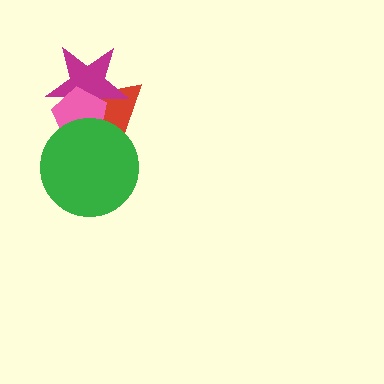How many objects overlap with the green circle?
2 objects overlap with the green circle.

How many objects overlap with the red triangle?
3 objects overlap with the red triangle.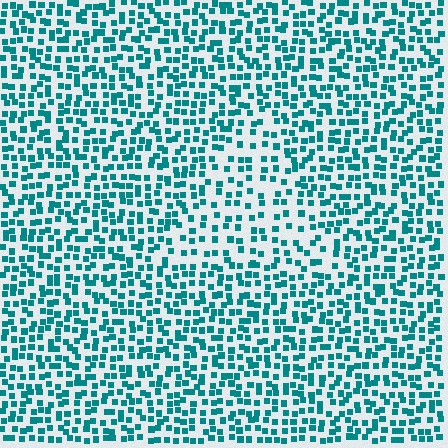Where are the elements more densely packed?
The elements are more densely packed outside the triangle boundary.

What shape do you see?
I see a triangle.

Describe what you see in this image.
The image contains small teal elements arranged at two different densities. A triangle-shaped region is visible where the elements are less densely packed than the surrounding area.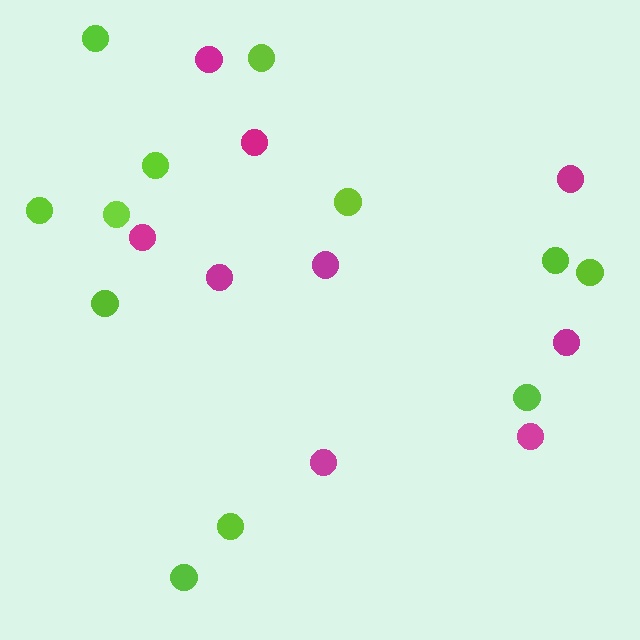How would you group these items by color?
There are 2 groups: one group of lime circles (12) and one group of magenta circles (9).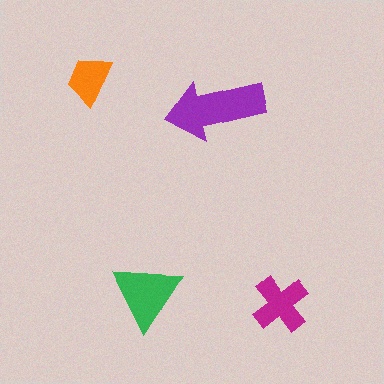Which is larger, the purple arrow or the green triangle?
The purple arrow.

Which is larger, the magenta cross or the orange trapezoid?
The magenta cross.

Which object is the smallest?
The orange trapezoid.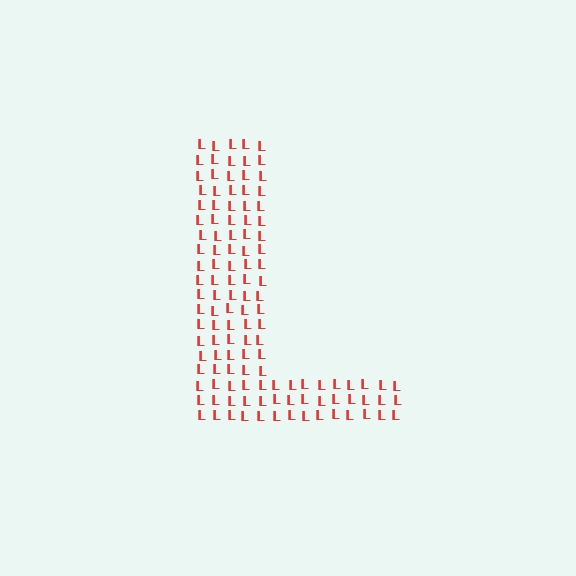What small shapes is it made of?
It is made of small letter L's.